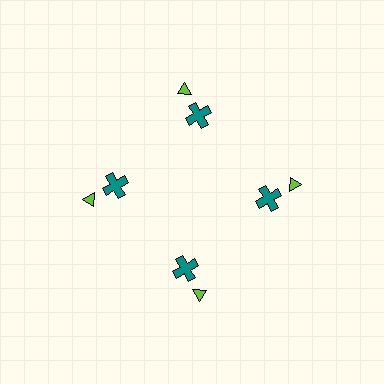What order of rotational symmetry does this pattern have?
This pattern has 4-fold rotational symmetry.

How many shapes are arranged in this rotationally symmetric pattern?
There are 8 shapes, arranged in 4 groups of 2.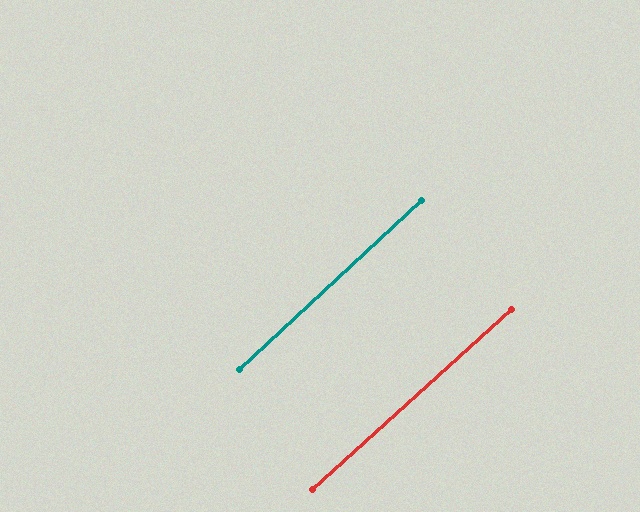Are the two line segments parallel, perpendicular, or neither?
Parallel — their directions differ by only 0.6°.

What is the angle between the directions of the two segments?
Approximately 1 degree.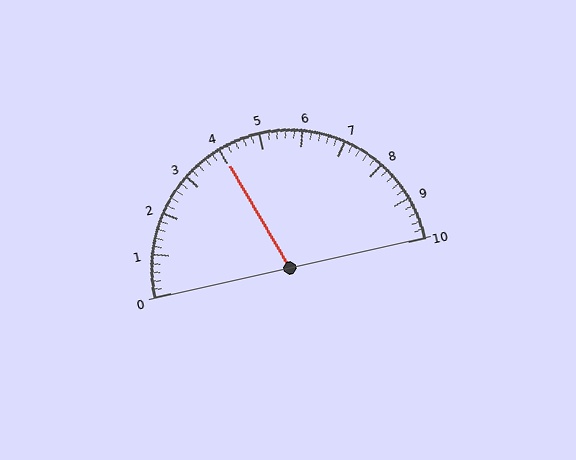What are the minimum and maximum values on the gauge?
The gauge ranges from 0 to 10.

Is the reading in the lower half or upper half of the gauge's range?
The reading is in the lower half of the range (0 to 10).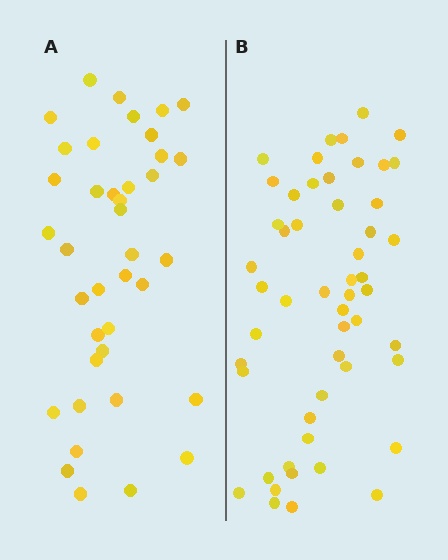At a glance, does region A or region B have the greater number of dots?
Region B (the right region) has more dots.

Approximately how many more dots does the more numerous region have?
Region B has approximately 15 more dots than region A.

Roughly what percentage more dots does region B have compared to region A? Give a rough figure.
About 35% more.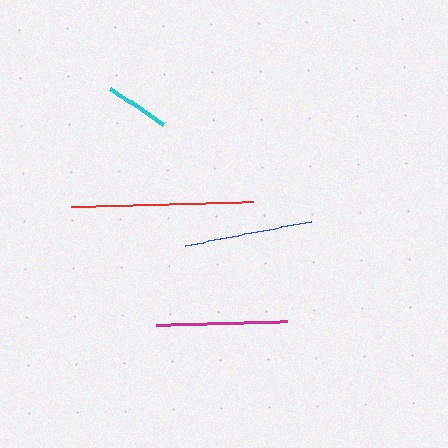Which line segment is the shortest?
The cyan line is the shortest at approximately 64 pixels.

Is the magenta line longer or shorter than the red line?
The red line is longer than the magenta line.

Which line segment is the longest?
The red line is the longest at approximately 182 pixels.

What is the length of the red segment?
The red segment is approximately 182 pixels long.